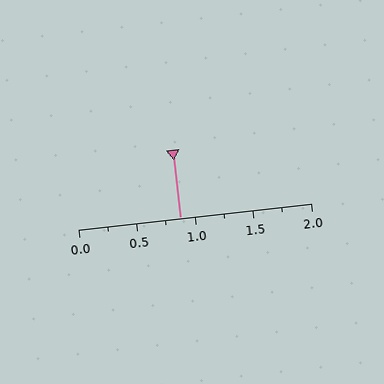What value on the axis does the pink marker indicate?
The marker indicates approximately 0.88.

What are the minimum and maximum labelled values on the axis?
The axis runs from 0.0 to 2.0.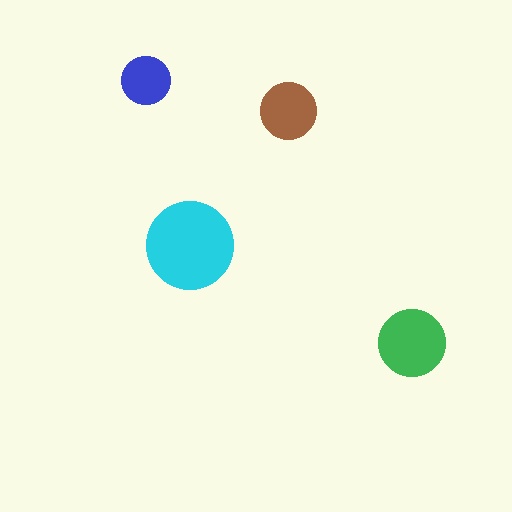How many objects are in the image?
There are 4 objects in the image.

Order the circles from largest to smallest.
the cyan one, the green one, the brown one, the blue one.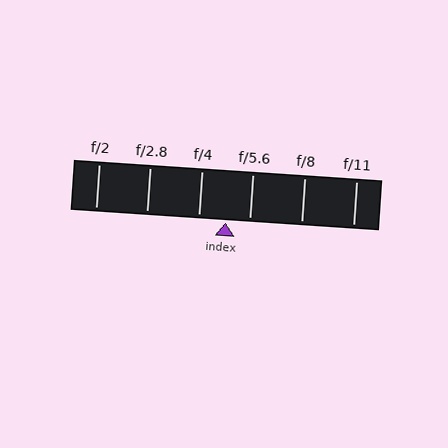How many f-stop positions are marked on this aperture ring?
There are 6 f-stop positions marked.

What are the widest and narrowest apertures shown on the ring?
The widest aperture shown is f/2 and the narrowest is f/11.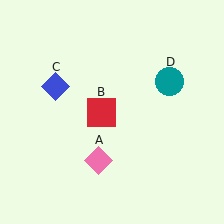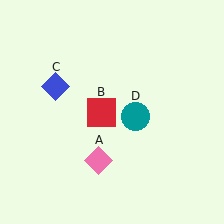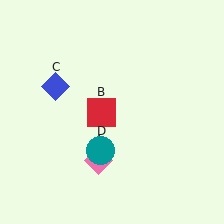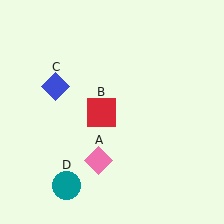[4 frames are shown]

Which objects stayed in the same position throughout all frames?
Pink diamond (object A) and red square (object B) and blue diamond (object C) remained stationary.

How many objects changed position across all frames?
1 object changed position: teal circle (object D).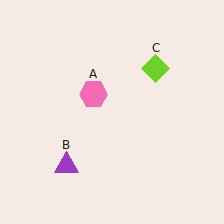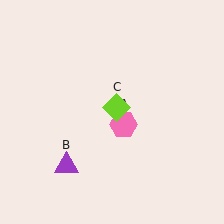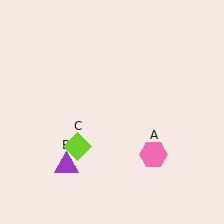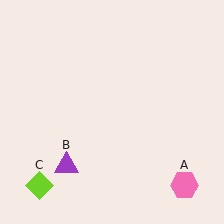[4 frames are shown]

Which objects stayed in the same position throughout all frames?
Purple triangle (object B) remained stationary.